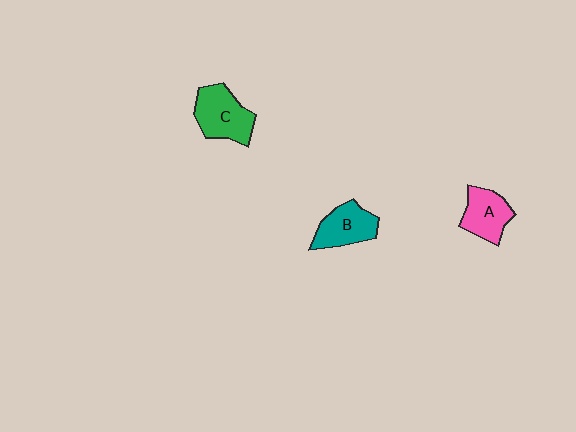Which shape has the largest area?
Shape C (green).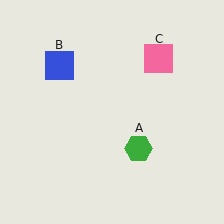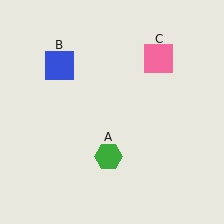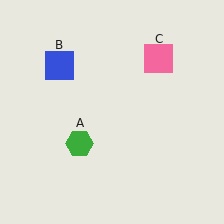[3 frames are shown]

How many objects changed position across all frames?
1 object changed position: green hexagon (object A).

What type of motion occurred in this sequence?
The green hexagon (object A) rotated clockwise around the center of the scene.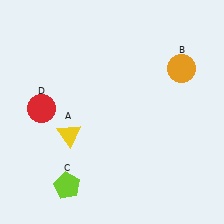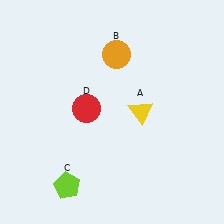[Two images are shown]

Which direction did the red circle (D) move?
The red circle (D) moved right.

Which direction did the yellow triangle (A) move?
The yellow triangle (A) moved right.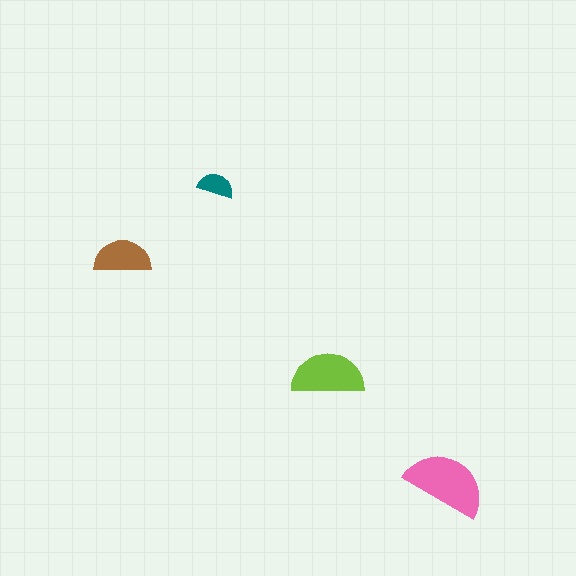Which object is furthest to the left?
The brown semicircle is leftmost.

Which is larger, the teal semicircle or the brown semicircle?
The brown one.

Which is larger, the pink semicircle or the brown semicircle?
The pink one.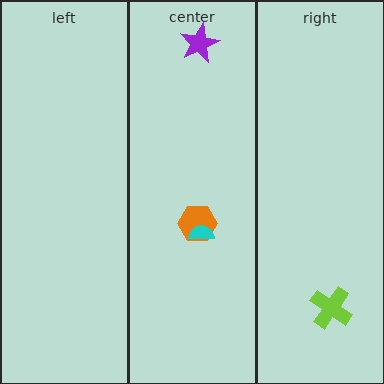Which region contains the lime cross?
The right region.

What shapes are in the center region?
The orange hexagon, the cyan semicircle, the purple star.